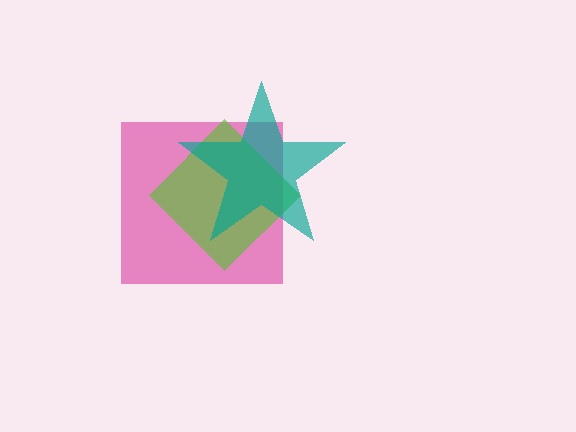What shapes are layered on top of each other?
The layered shapes are: a magenta square, a lime diamond, a teal star.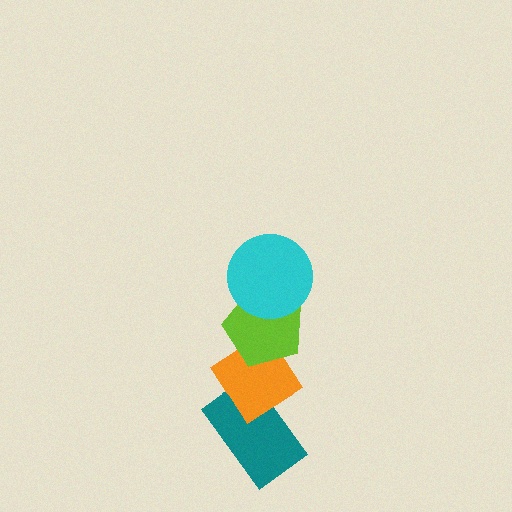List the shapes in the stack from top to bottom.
From top to bottom: the cyan circle, the lime pentagon, the orange diamond, the teal rectangle.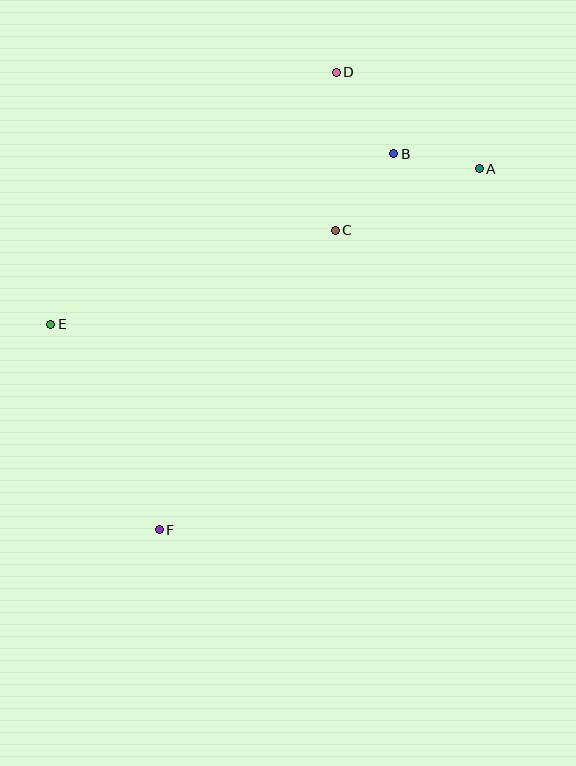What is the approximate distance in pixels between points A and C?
The distance between A and C is approximately 157 pixels.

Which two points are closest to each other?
Points A and B are closest to each other.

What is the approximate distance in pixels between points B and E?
The distance between B and E is approximately 383 pixels.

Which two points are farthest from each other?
Points D and F are farthest from each other.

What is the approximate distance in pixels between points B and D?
The distance between B and D is approximately 100 pixels.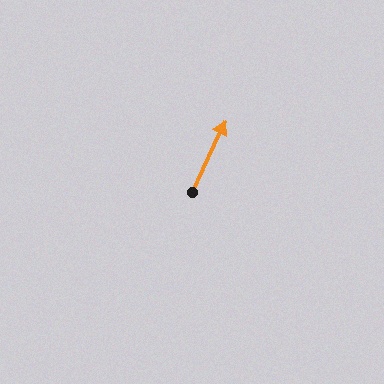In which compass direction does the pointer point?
Northeast.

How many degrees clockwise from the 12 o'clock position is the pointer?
Approximately 25 degrees.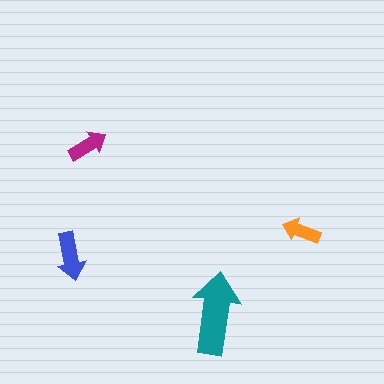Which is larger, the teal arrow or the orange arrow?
The teal one.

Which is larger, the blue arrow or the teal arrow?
The teal one.